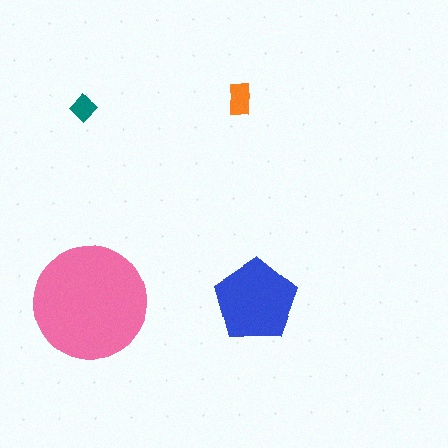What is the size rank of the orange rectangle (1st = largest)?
3rd.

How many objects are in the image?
There are 4 objects in the image.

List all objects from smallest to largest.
The teal diamond, the orange rectangle, the blue pentagon, the pink circle.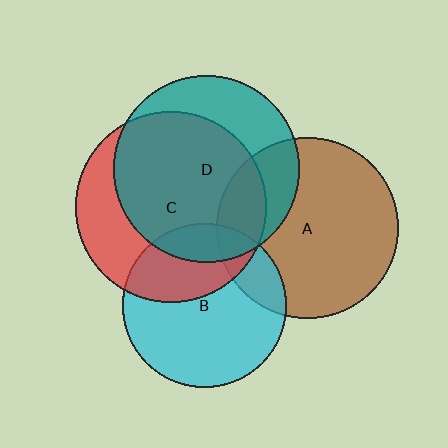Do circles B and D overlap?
Yes.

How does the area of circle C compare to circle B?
Approximately 1.4 times.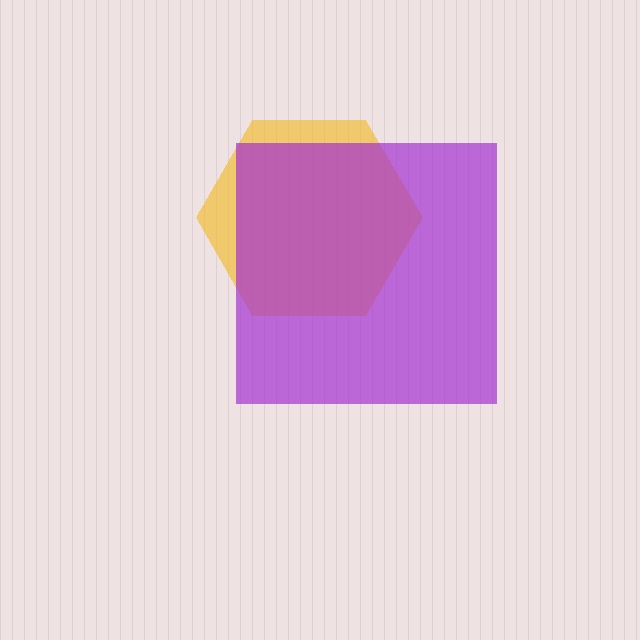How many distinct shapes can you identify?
There are 2 distinct shapes: a yellow hexagon, a purple square.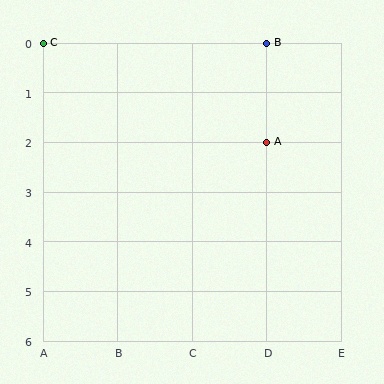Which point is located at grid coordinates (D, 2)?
Point A is at (D, 2).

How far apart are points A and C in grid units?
Points A and C are 3 columns and 2 rows apart (about 3.6 grid units diagonally).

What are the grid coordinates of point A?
Point A is at grid coordinates (D, 2).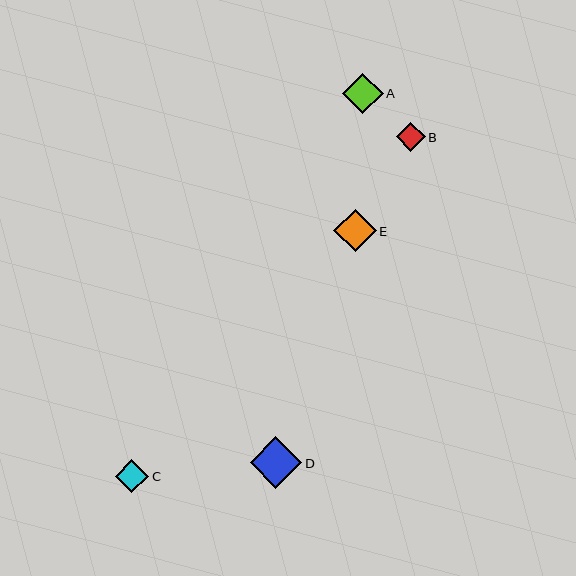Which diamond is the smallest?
Diamond B is the smallest with a size of approximately 29 pixels.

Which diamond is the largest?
Diamond D is the largest with a size of approximately 51 pixels.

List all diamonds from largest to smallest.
From largest to smallest: D, E, A, C, B.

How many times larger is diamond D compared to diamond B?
Diamond D is approximately 1.8 times the size of diamond B.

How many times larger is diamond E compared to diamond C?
Diamond E is approximately 1.3 times the size of diamond C.